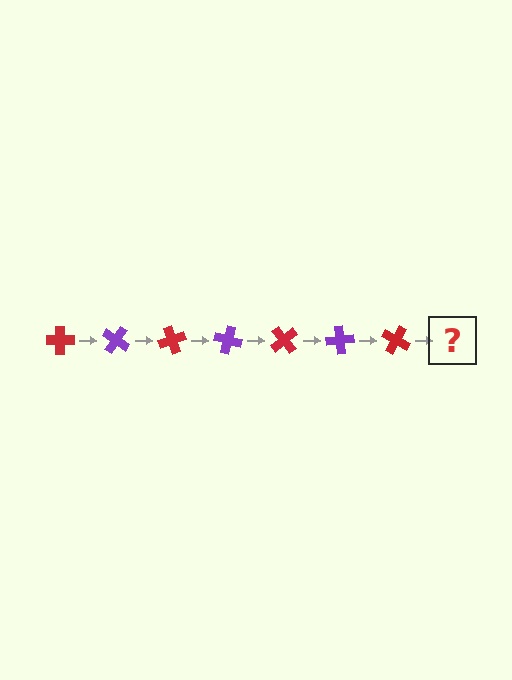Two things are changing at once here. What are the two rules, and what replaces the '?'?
The two rules are that it rotates 35 degrees each step and the color cycles through red and purple. The '?' should be a purple cross, rotated 245 degrees from the start.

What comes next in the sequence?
The next element should be a purple cross, rotated 245 degrees from the start.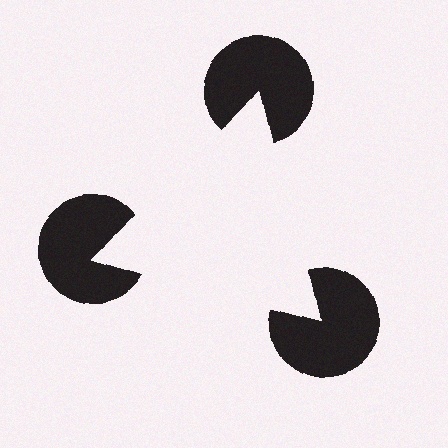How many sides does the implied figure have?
3 sides.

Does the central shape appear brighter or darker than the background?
It typically appears slightly brighter than the background, even though no actual brightness change is drawn.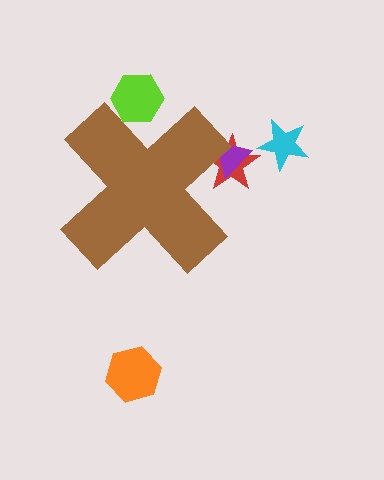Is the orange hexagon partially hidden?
No, the orange hexagon is fully visible.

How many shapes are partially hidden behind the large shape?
3 shapes are partially hidden.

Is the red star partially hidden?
Yes, the red star is partially hidden behind the brown cross.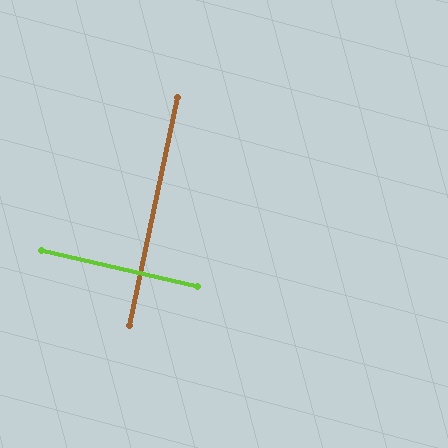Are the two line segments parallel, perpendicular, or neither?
Perpendicular — they meet at approximately 89°.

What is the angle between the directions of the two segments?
Approximately 89 degrees.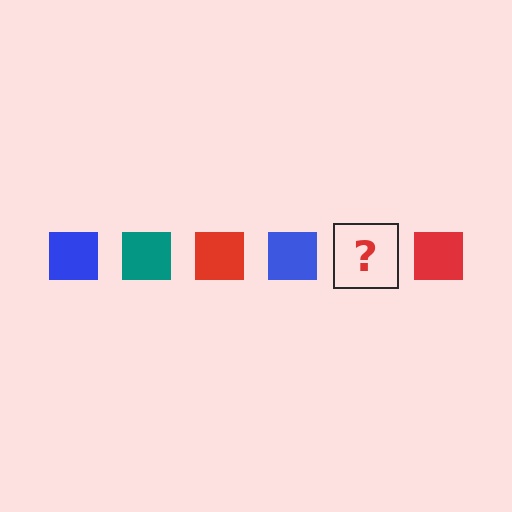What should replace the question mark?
The question mark should be replaced with a teal square.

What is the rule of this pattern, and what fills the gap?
The rule is that the pattern cycles through blue, teal, red squares. The gap should be filled with a teal square.